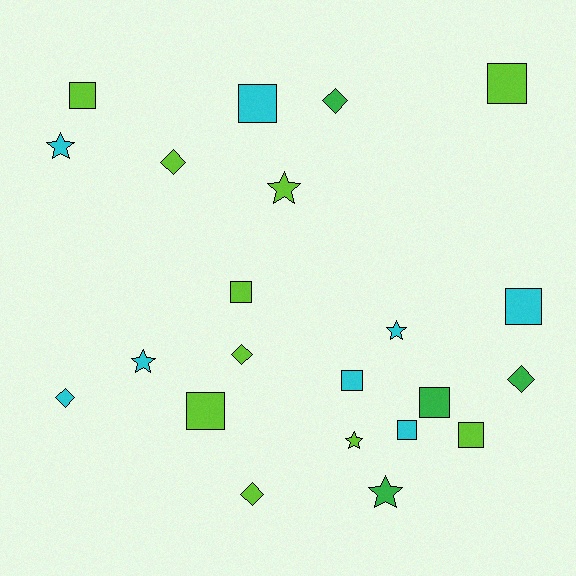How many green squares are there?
There is 1 green square.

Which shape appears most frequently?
Square, with 10 objects.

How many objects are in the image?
There are 22 objects.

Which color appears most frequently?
Lime, with 10 objects.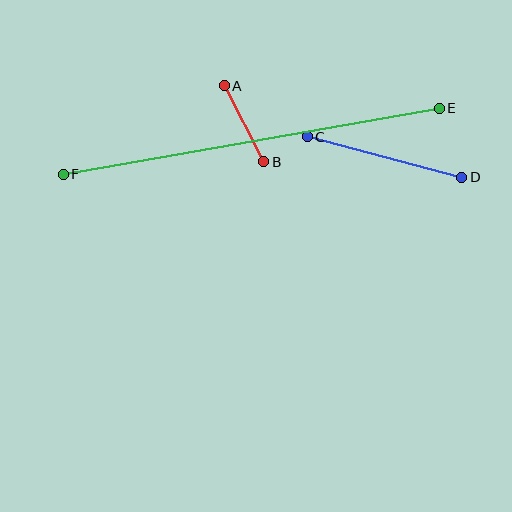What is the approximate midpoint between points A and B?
The midpoint is at approximately (244, 124) pixels.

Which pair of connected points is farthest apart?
Points E and F are farthest apart.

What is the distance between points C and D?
The distance is approximately 160 pixels.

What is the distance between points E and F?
The distance is approximately 382 pixels.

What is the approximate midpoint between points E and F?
The midpoint is at approximately (251, 141) pixels.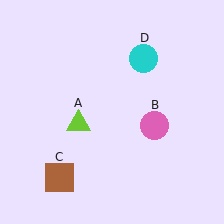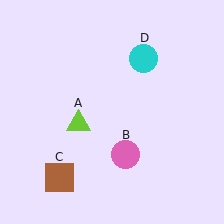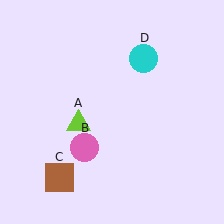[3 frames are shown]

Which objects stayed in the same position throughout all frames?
Lime triangle (object A) and brown square (object C) and cyan circle (object D) remained stationary.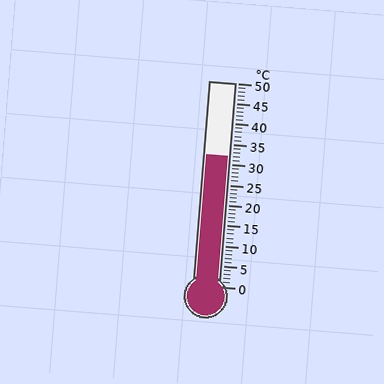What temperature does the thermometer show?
The thermometer shows approximately 32°C.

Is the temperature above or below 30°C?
The temperature is above 30°C.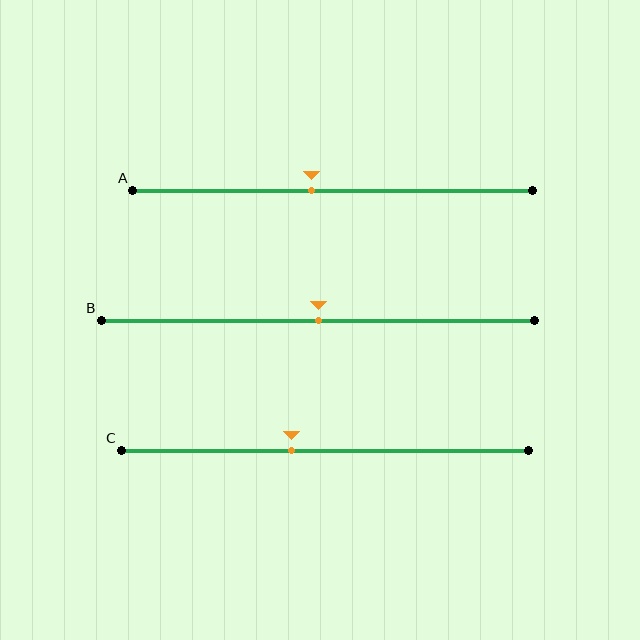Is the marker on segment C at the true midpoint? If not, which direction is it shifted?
No, the marker on segment C is shifted to the left by about 8% of the segment length.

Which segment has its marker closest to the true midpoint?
Segment B has its marker closest to the true midpoint.